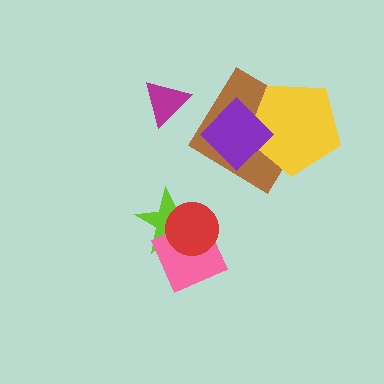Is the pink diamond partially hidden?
Yes, it is partially covered by another shape.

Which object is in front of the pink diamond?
The red circle is in front of the pink diamond.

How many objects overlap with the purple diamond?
2 objects overlap with the purple diamond.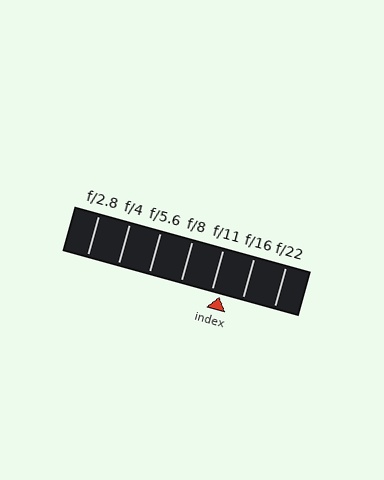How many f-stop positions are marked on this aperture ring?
There are 7 f-stop positions marked.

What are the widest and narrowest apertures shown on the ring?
The widest aperture shown is f/2.8 and the narrowest is f/22.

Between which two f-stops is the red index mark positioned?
The index mark is between f/11 and f/16.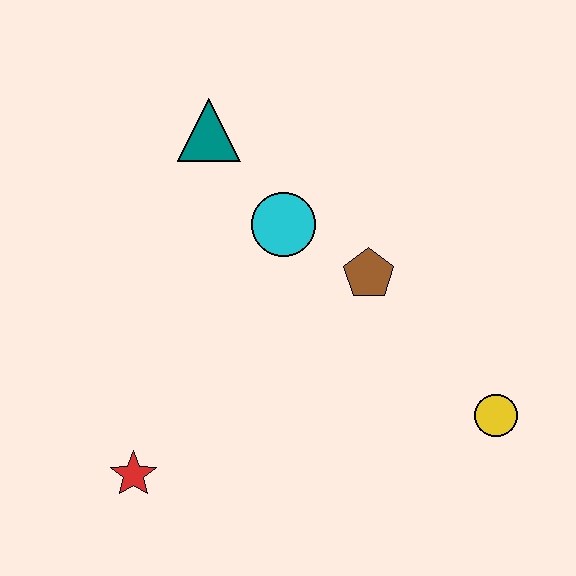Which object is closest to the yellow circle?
The brown pentagon is closest to the yellow circle.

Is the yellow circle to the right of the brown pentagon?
Yes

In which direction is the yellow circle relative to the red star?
The yellow circle is to the right of the red star.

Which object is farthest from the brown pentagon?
The red star is farthest from the brown pentagon.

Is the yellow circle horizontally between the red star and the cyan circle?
No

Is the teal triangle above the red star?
Yes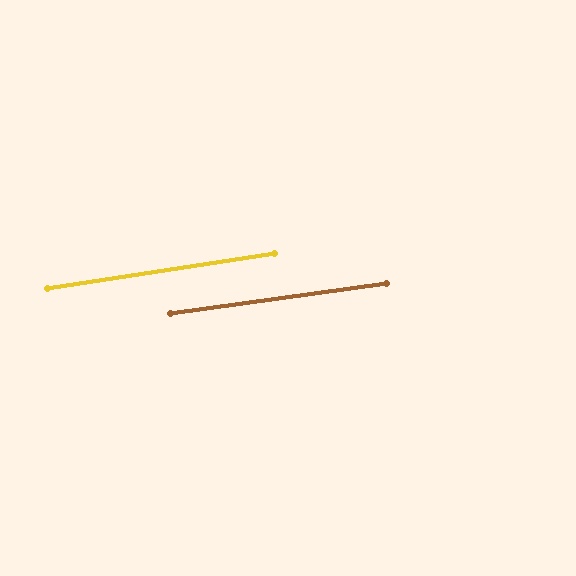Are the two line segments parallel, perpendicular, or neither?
Parallel — their directions differ by only 0.7°.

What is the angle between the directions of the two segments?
Approximately 1 degree.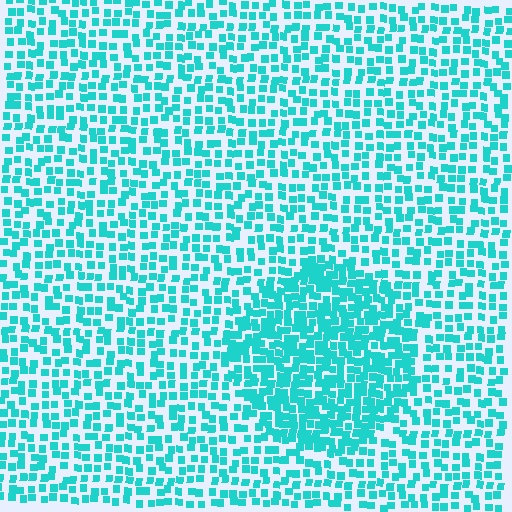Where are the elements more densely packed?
The elements are more densely packed inside the circle boundary.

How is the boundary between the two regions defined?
The boundary is defined by a change in element density (approximately 1.8x ratio). All elements are the same color, size, and shape.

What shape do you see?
I see a circle.